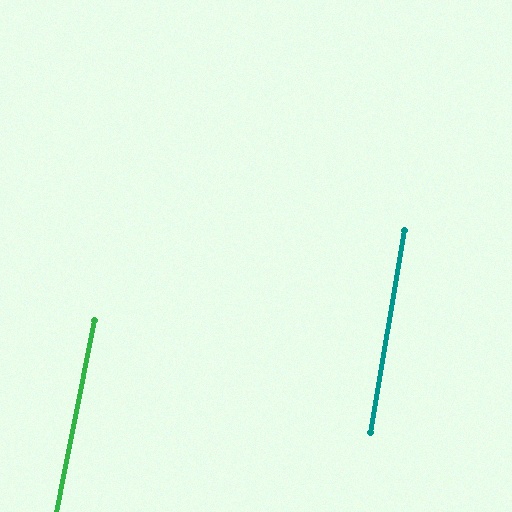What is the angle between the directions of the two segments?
Approximately 2 degrees.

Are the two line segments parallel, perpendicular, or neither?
Parallel — their directions differ by only 1.5°.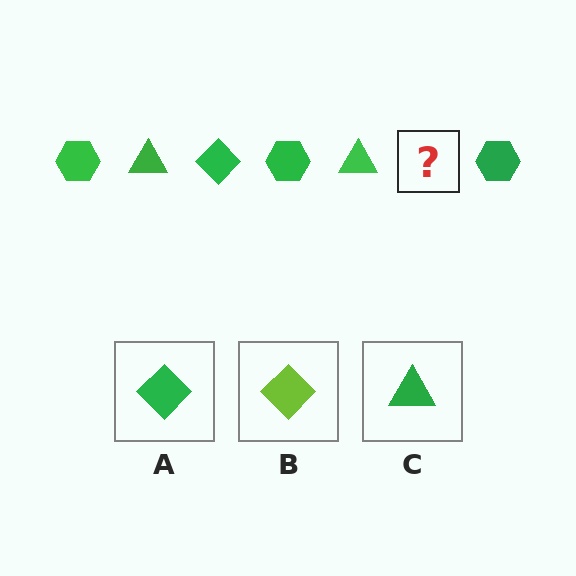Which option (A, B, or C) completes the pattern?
A.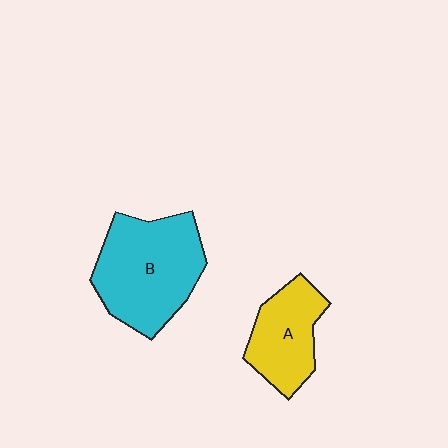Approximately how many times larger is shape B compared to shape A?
Approximately 1.6 times.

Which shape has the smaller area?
Shape A (yellow).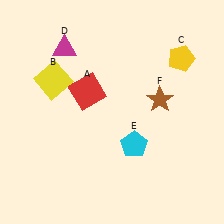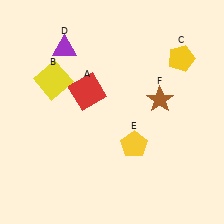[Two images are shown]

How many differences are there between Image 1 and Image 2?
There are 2 differences between the two images.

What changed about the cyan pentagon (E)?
In Image 1, E is cyan. In Image 2, it changed to yellow.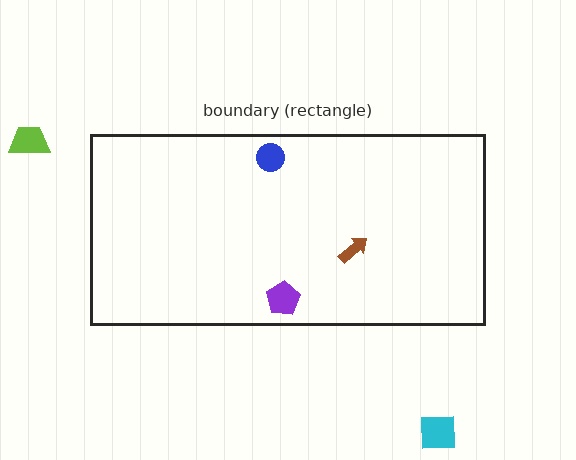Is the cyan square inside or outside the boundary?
Outside.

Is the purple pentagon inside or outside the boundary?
Inside.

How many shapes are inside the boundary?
3 inside, 2 outside.